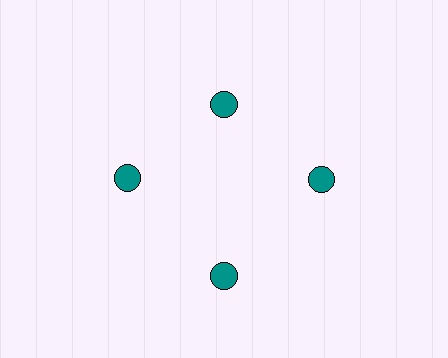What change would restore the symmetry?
The symmetry would be restored by moving it outward, back onto the ring so that all 4 circles sit at equal angles and equal distance from the center.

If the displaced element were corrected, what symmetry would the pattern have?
It would have 4-fold rotational symmetry — the pattern would map onto itself every 90 degrees.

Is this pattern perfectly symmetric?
No. The 4 teal circles are arranged in a ring, but one element near the 12 o'clock position is pulled inward toward the center, breaking the 4-fold rotational symmetry.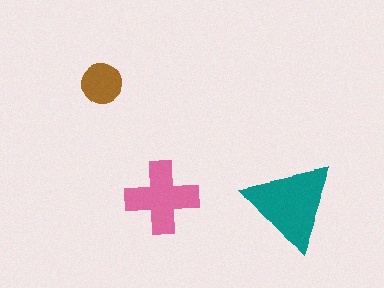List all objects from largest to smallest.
The teal triangle, the pink cross, the brown circle.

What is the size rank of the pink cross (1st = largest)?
2nd.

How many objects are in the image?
There are 3 objects in the image.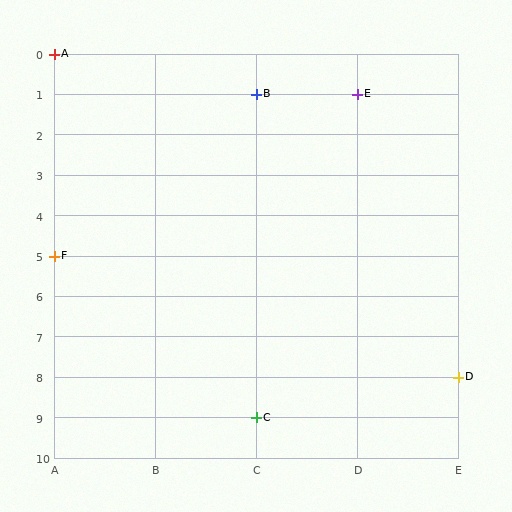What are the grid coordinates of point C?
Point C is at grid coordinates (C, 9).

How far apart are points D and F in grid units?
Points D and F are 4 columns and 3 rows apart (about 5.0 grid units diagonally).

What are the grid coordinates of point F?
Point F is at grid coordinates (A, 5).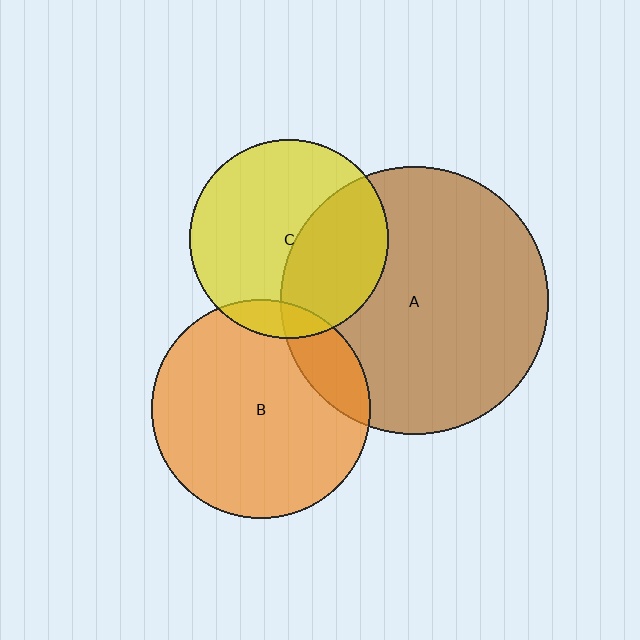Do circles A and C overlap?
Yes.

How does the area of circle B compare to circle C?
Approximately 1.2 times.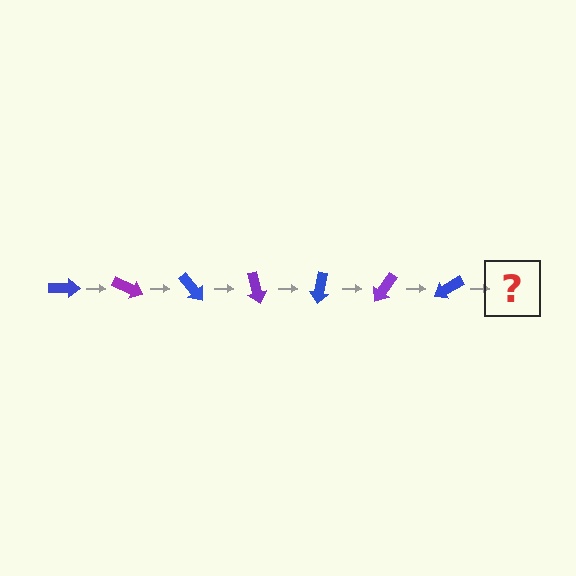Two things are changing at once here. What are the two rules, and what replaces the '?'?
The two rules are that it rotates 25 degrees each step and the color cycles through blue and purple. The '?' should be a purple arrow, rotated 175 degrees from the start.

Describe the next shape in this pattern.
It should be a purple arrow, rotated 175 degrees from the start.